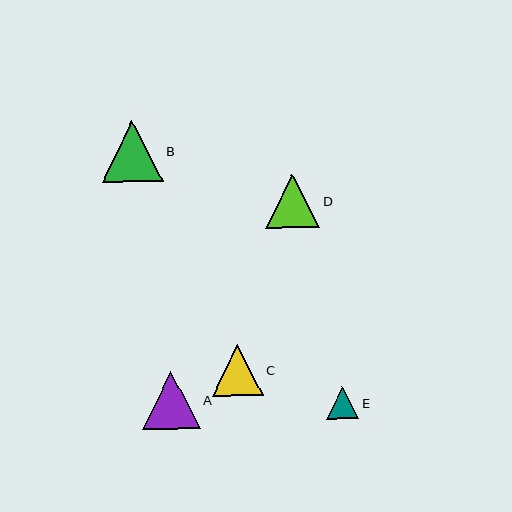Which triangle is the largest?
Triangle B is the largest with a size of approximately 61 pixels.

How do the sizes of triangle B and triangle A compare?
Triangle B and triangle A are approximately the same size.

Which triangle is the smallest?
Triangle E is the smallest with a size of approximately 32 pixels.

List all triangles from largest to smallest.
From largest to smallest: B, A, D, C, E.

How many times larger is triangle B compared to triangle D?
Triangle B is approximately 1.1 times the size of triangle D.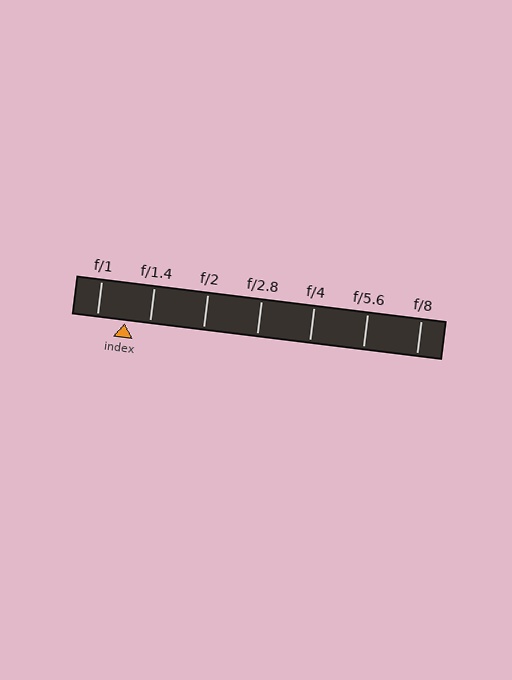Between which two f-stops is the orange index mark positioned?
The index mark is between f/1 and f/1.4.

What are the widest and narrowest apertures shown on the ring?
The widest aperture shown is f/1 and the narrowest is f/8.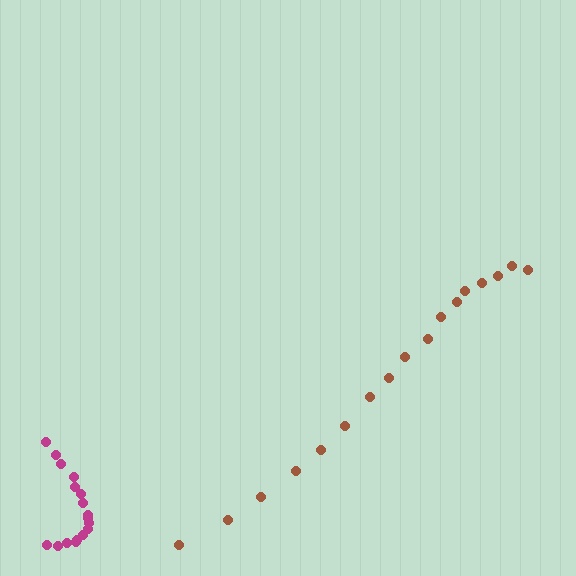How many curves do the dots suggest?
There are 2 distinct paths.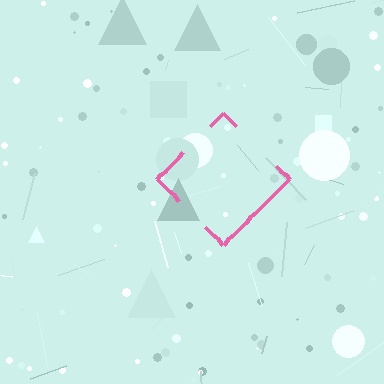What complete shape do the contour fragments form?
The contour fragments form a diamond.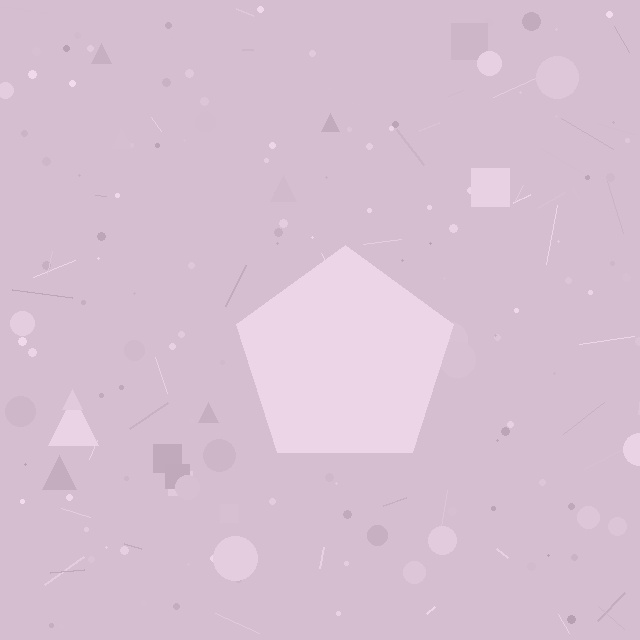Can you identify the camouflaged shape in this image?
The camouflaged shape is a pentagon.